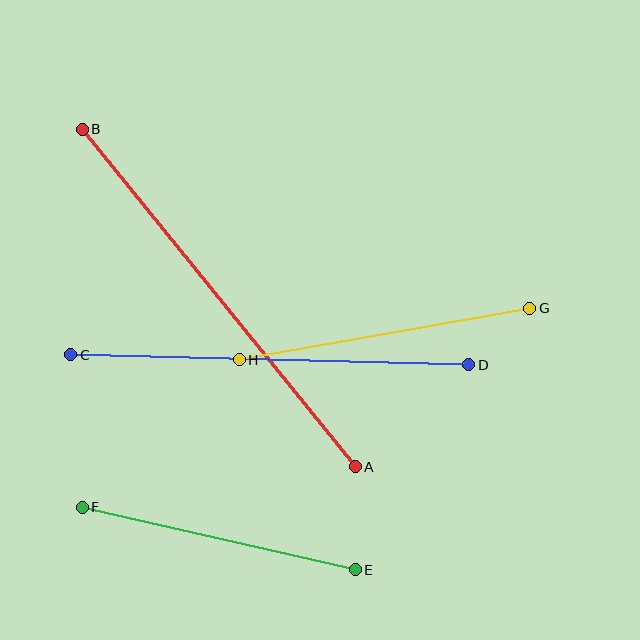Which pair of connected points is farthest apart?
Points A and B are farthest apart.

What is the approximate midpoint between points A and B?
The midpoint is at approximately (219, 298) pixels.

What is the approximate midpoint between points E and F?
The midpoint is at approximately (219, 539) pixels.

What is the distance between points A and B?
The distance is approximately 434 pixels.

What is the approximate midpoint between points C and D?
The midpoint is at approximately (270, 360) pixels.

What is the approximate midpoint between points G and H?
The midpoint is at approximately (385, 334) pixels.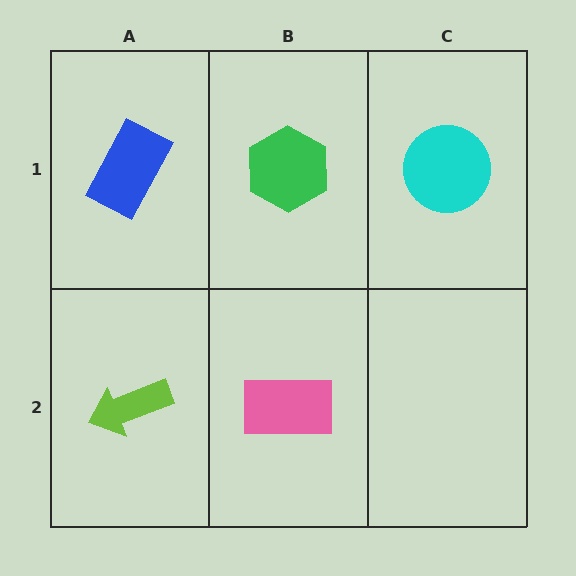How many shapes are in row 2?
2 shapes.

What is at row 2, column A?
A lime arrow.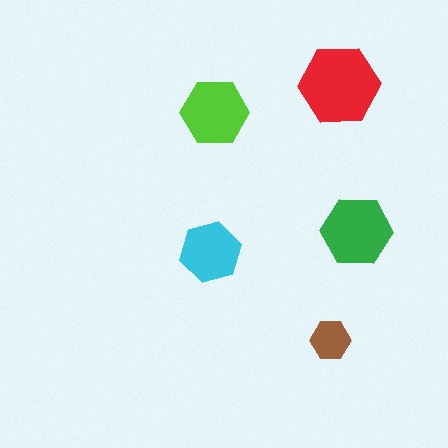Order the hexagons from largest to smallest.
the red one, the green one, the lime one, the cyan one, the brown one.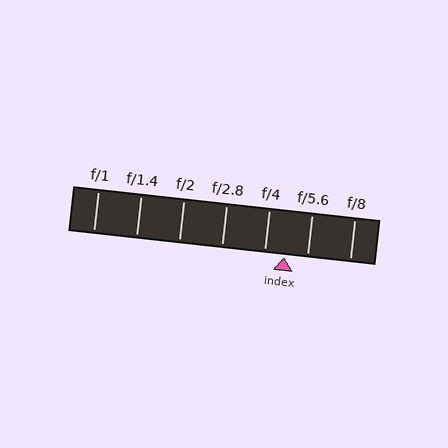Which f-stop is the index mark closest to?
The index mark is closest to f/4.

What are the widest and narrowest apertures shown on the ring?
The widest aperture shown is f/1 and the narrowest is f/8.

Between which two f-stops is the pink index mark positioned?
The index mark is between f/4 and f/5.6.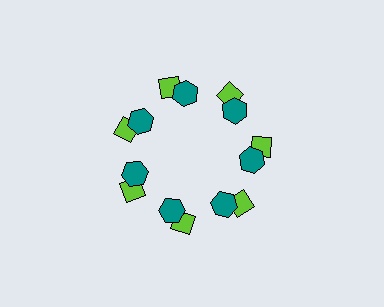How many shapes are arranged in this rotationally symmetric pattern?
There are 14 shapes, arranged in 7 groups of 2.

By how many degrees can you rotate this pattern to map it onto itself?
The pattern maps onto itself every 51 degrees of rotation.